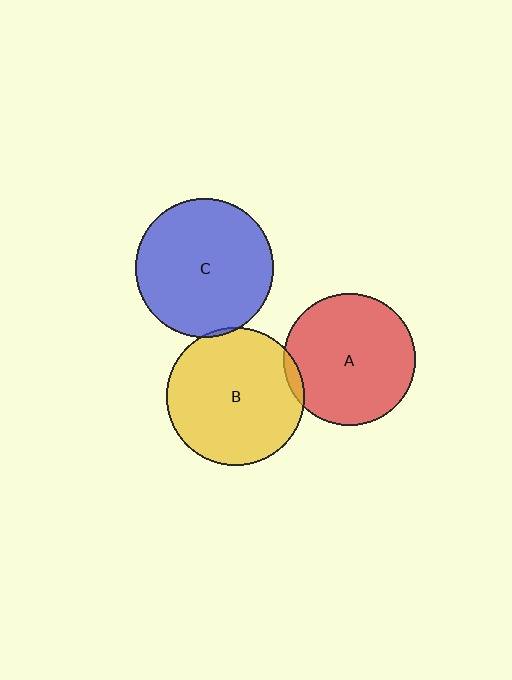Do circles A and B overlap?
Yes.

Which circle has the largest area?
Circle B (yellow).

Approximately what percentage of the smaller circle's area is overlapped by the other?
Approximately 5%.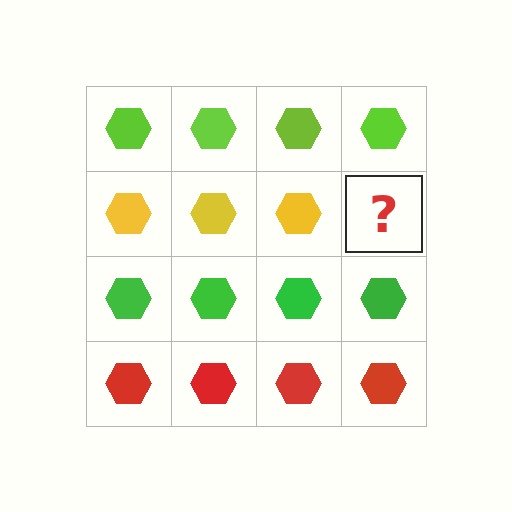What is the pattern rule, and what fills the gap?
The rule is that each row has a consistent color. The gap should be filled with a yellow hexagon.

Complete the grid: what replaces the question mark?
The question mark should be replaced with a yellow hexagon.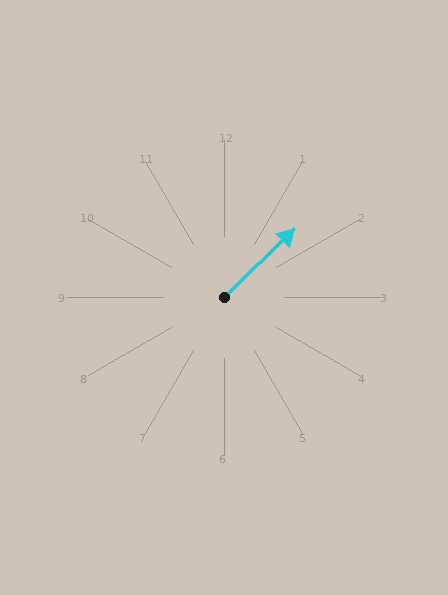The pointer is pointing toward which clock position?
Roughly 2 o'clock.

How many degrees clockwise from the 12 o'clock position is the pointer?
Approximately 46 degrees.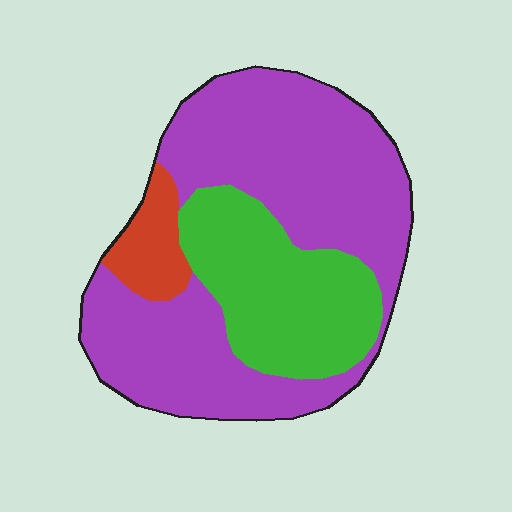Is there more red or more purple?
Purple.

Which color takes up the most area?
Purple, at roughly 65%.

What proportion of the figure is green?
Green takes up about one quarter (1/4) of the figure.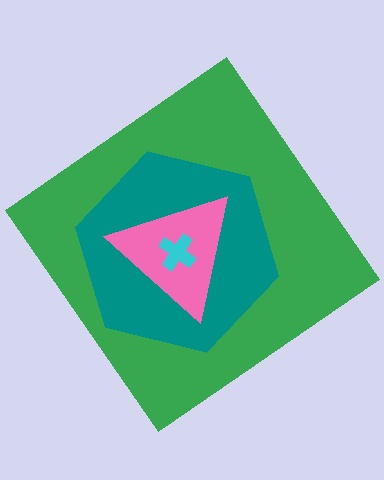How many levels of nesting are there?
4.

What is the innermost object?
The cyan cross.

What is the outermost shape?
The green diamond.